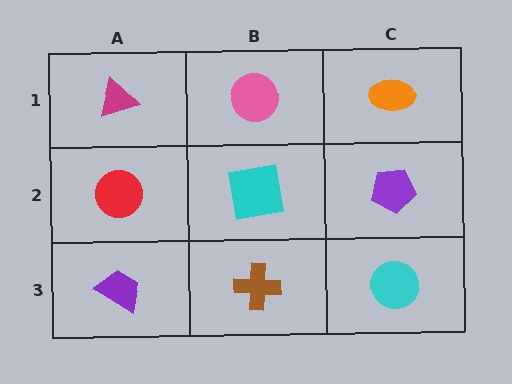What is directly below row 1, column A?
A red circle.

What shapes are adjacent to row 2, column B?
A pink circle (row 1, column B), a brown cross (row 3, column B), a red circle (row 2, column A), a purple pentagon (row 2, column C).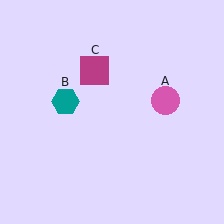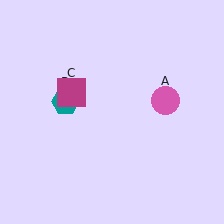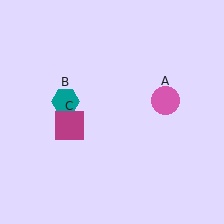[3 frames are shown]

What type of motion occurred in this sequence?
The magenta square (object C) rotated counterclockwise around the center of the scene.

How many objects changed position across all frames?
1 object changed position: magenta square (object C).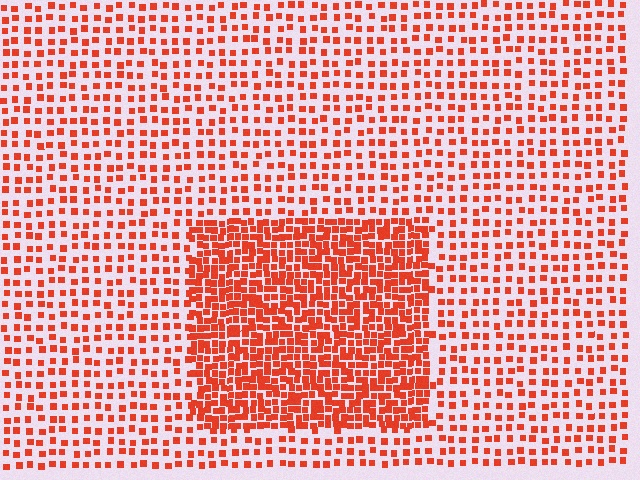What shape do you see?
I see a rectangle.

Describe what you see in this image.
The image contains small red elements arranged at two different densities. A rectangle-shaped region is visible where the elements are more densely packed than the surrounding area.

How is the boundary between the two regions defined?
The boundary is defined by a change in element density (approximately 2.3x ratio). All elements are the same color, size, and shape.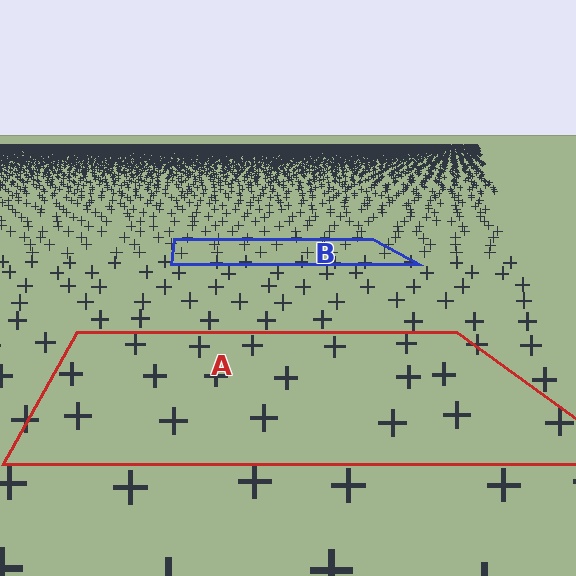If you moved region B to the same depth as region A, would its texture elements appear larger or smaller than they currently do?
They would appear larger. At a closer depth, the same texture elements are projected at a bigger on-screen size.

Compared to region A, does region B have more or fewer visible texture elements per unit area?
Region B has more texture elements per unit area — they are packed more densely because it is farther away.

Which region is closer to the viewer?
Region A is closer. The texture elements there are larger and more spread out.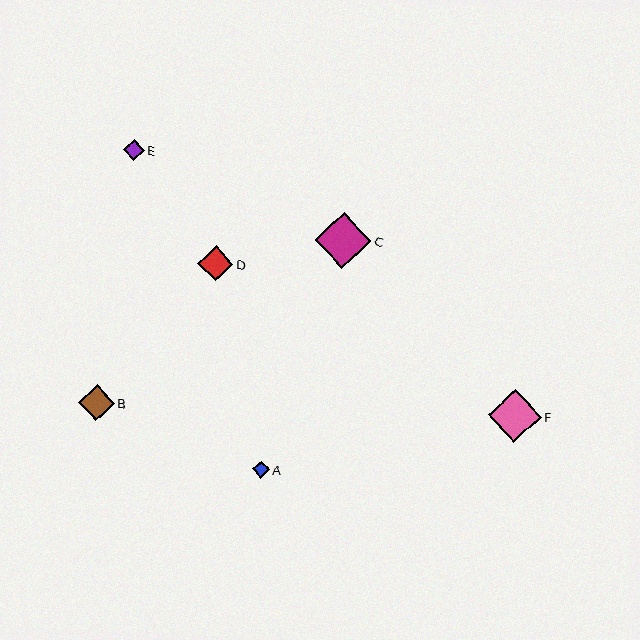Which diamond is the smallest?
Diamond A is the smallest with a size of approximately 17 pixels.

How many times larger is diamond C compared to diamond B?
Diamond C is approximately 1.6 times the size of diamond B.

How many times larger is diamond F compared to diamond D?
Diamond F is approximately 1.5 times the size of diamond D.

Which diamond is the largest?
Diamond C is the largest with a size of approximately 56 pixels.